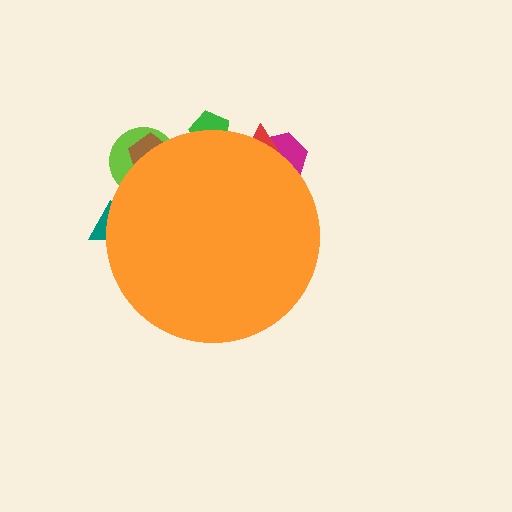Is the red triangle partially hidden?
Yes, the red triangle is partially hidden behind the orange circle.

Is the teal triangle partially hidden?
Yes, the teal triangle is partially hidden behind the orange circle.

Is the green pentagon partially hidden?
Yes, the green pentagon is partially hidden behind the orange circle.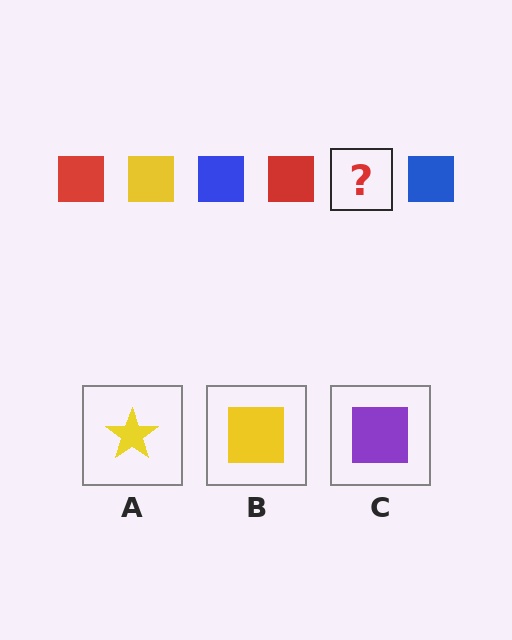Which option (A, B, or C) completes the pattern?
B.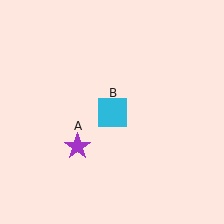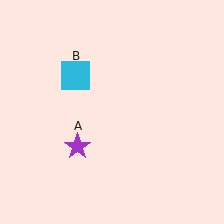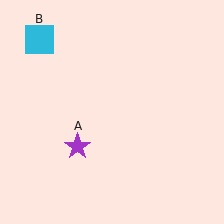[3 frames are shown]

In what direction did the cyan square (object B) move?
The cyan square (object B) moved up and to the left.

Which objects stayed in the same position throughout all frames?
Purple star (object A) remained stationary.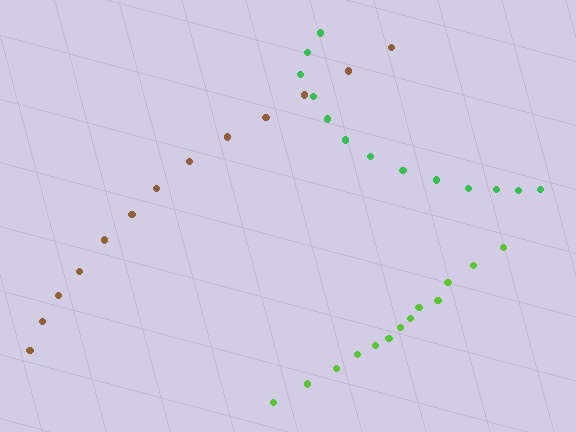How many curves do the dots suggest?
There are 3 distinct paths.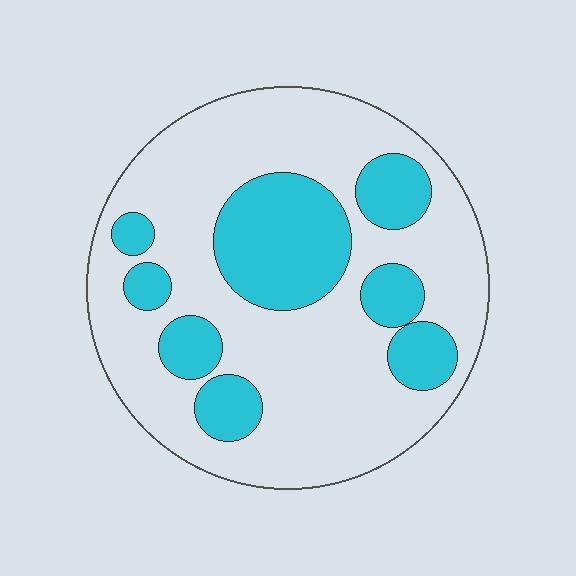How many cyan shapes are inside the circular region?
8.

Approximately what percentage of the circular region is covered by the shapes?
Approximately 30%.